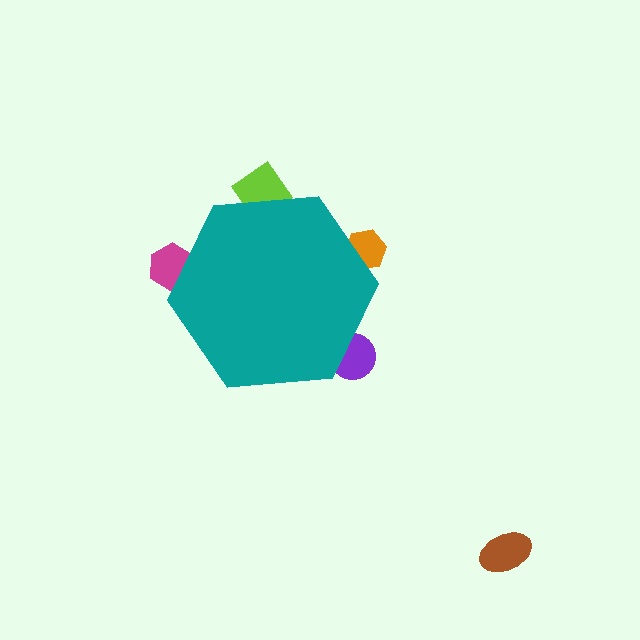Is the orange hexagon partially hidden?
Yes, the orange hexagon is partially hidden behind the teal hexagon.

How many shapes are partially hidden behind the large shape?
4 shapes are partially hidden.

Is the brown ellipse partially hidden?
No, the brown ellipse is fully visible.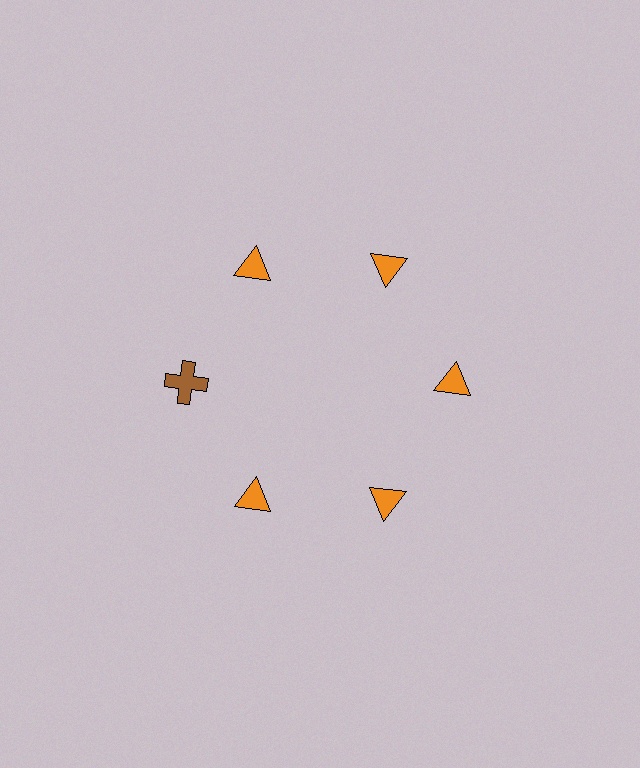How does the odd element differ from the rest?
It differs in both color (brown instead of orange) and shape (cross instead of triangle).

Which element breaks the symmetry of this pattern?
The brown cross at roughly the 9 o'clock position breaks the symmetry. All other shapes are orange triangles.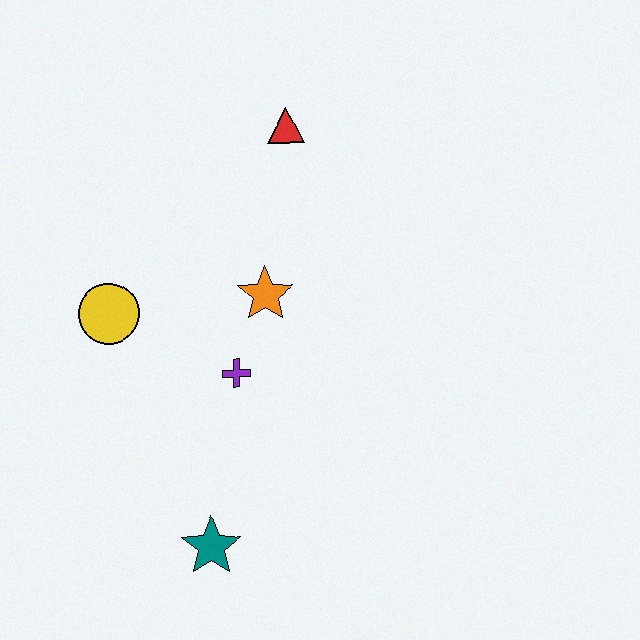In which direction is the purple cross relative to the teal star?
The purple cross is above the teal star.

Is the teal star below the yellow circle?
Yes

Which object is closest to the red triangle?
The orange star is closest to the red triangle.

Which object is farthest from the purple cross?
The red triangle is farthest from the purple cross.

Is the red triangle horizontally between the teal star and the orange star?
No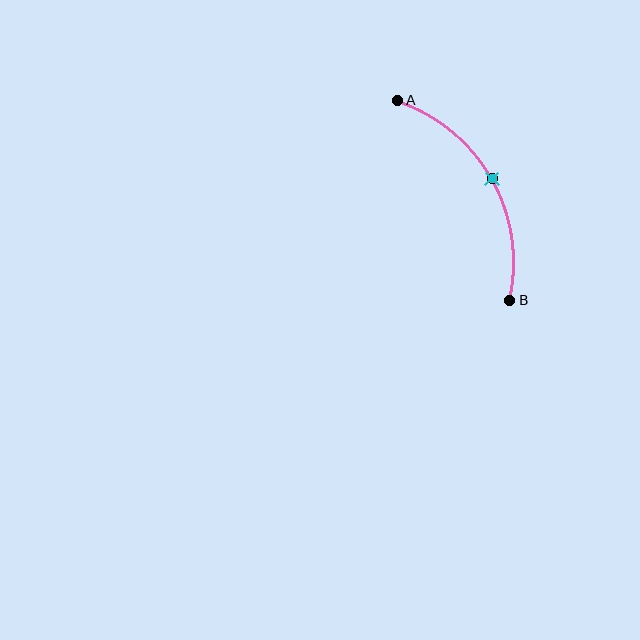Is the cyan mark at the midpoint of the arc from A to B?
Yes. The cyan mark lies on the arc at equal arc-length from both A and B — it is the arc midpoint.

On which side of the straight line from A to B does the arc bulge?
The arc bulges to the right of the straight line connecting A and B.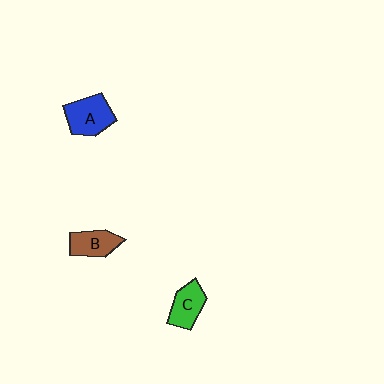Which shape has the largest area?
Shape A (blue).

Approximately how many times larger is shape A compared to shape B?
Approximately 1.3 times.